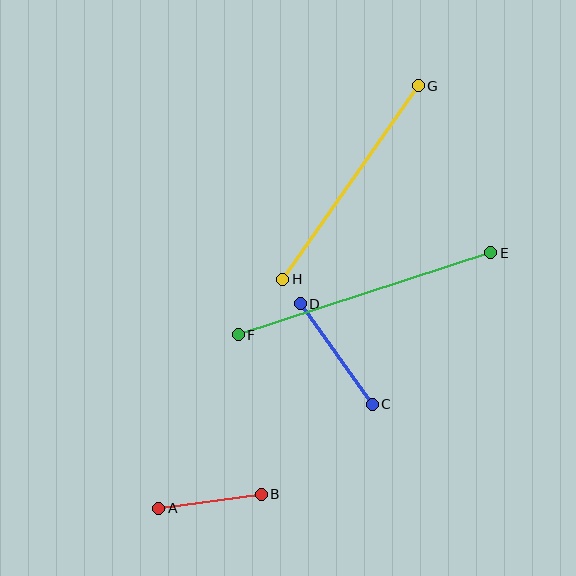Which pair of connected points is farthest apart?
Points E and F are farthest apart.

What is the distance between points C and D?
The distance is approximately 124 pixels.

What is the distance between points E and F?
The distance is approximately 265 pixels.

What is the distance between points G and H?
The distance is approximately 236 pixels.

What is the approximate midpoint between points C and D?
The midpoint is at approximately (336, 354) pixels.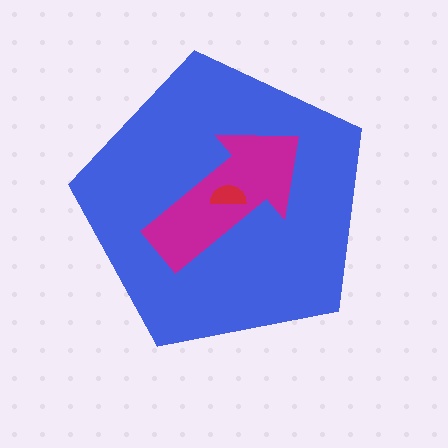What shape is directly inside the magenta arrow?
The red semicircle.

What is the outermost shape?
The blue pentagon.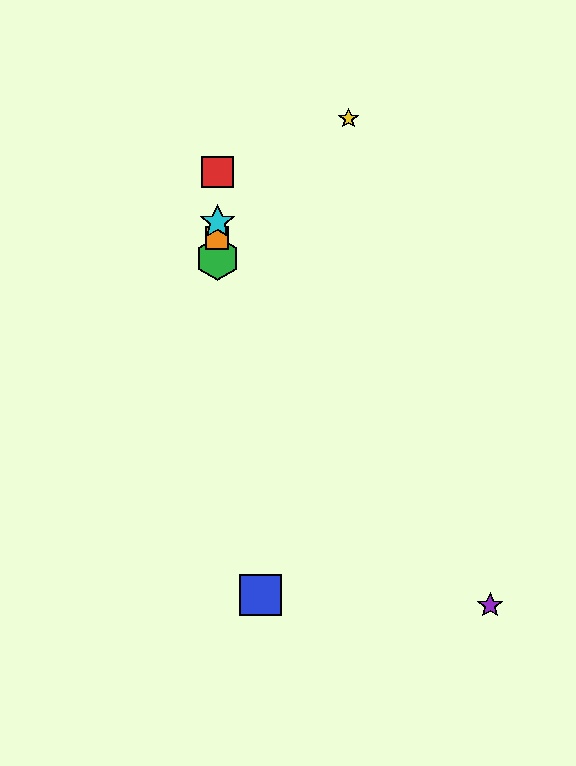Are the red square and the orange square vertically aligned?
Yes, both are at x≈217.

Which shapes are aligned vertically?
The red square, the green hexagon, the orange square, the cyan star are aligned vertically.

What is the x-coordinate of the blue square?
The blue square is at x≈260.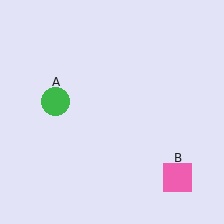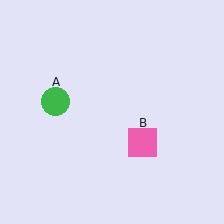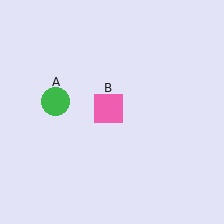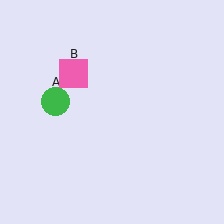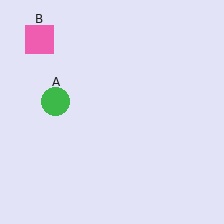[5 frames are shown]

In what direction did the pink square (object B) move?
The pink square (object B) moved up and to the left.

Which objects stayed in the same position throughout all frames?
Green circle (object A) remained stationary.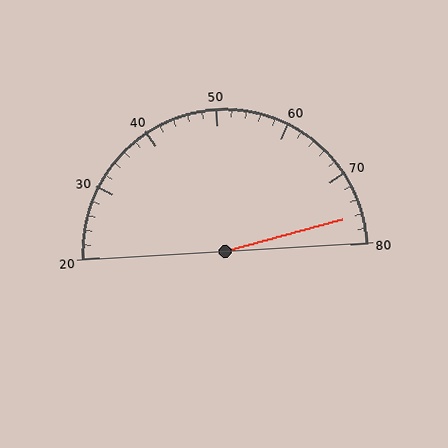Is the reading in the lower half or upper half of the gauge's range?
The reading is in the upper half of the range (20 to 80).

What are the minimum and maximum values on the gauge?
The gauge ranges from 20 to 80.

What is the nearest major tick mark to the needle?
The nearest major tick mark is 80.